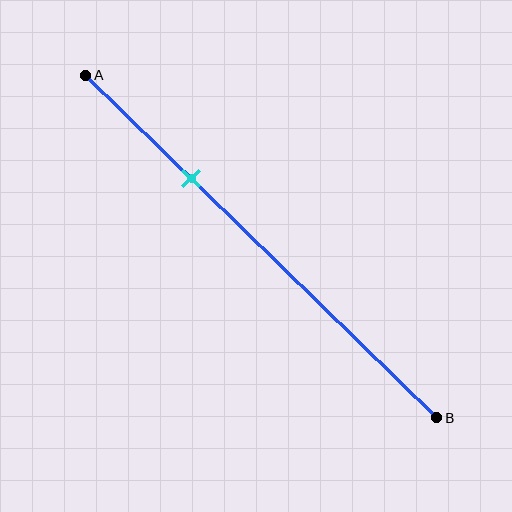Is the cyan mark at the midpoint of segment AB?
No, the mark is at about 30% from A, not at the 50% midpoint.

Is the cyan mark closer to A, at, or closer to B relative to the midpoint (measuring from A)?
The cyan mark is closer to point A than the midpoint of segment AB.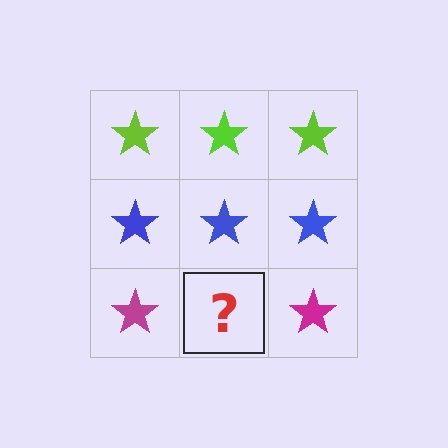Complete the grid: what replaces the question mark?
The question mark should be replaced with a magenta star.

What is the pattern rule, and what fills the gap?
The rule is that each row has a consistent color. The gap should be filled with a magenta star.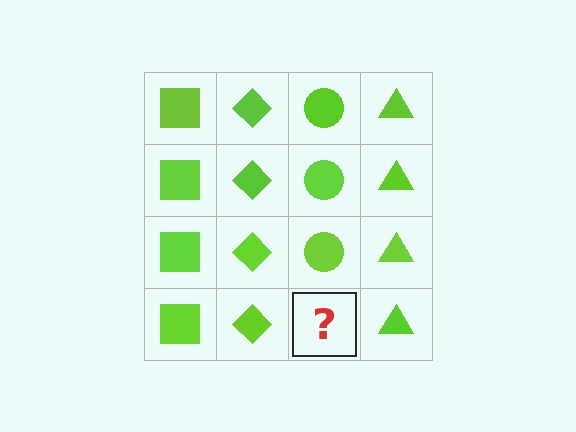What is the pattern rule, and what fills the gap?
The rule is that each column has a consistent shape. The gap should be filled with a lime circle.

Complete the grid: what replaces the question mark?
The question mark should be replaced with a lime circle.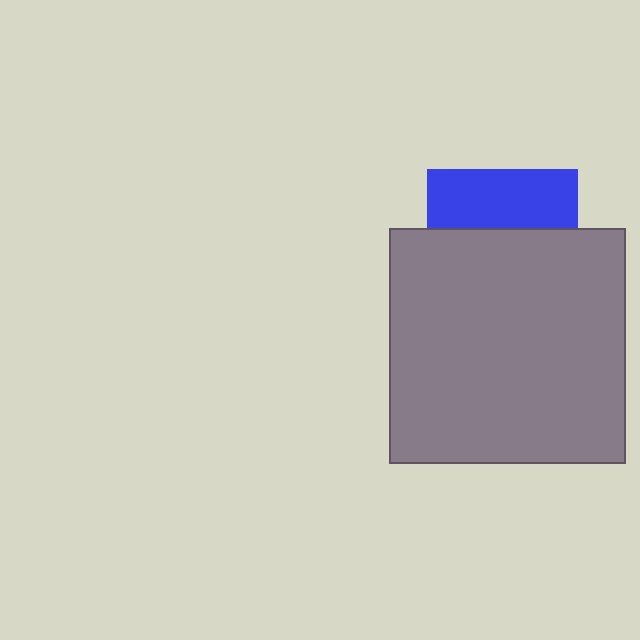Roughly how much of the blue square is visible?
A small part of it is visible (roughly 39%).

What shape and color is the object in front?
The object in front is a gray square.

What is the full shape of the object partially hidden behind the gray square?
The partially hidden object is a blue square.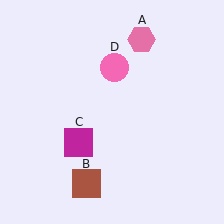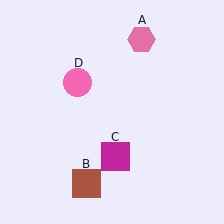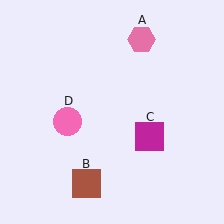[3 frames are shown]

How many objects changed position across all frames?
2 objects changed position: magenta square (object C), pink circle (object D).